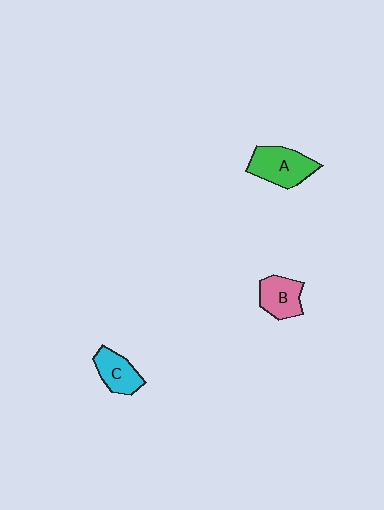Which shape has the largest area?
Shape A (green).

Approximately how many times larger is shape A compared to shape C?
Approximately 1.4 times.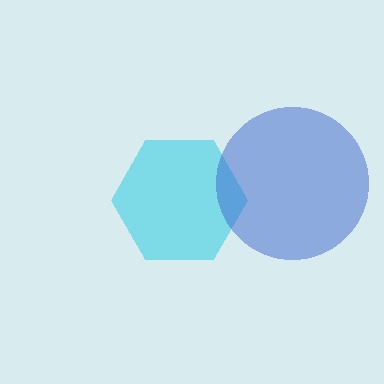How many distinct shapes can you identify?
There are 2 distinct shapes: a cyan hexagon, a blue circle.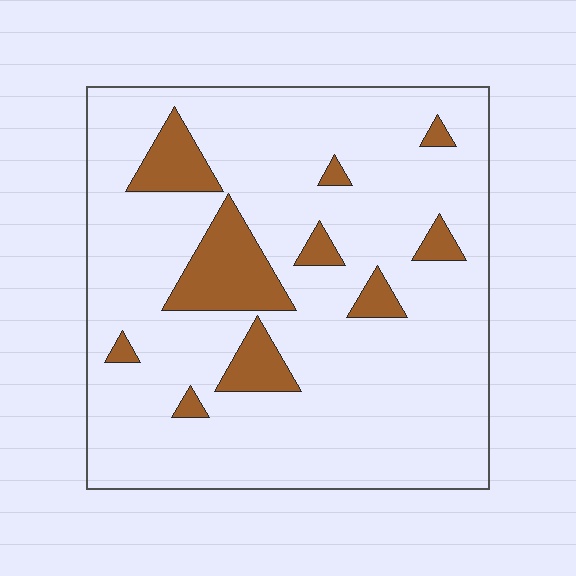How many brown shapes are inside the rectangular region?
10.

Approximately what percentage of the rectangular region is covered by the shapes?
Approximately 15%.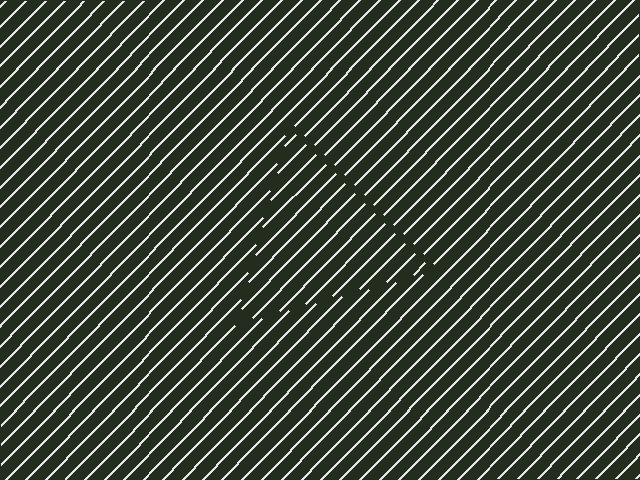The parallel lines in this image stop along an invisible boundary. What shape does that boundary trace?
An illusory triangle. The interior of the shape contains the same grating, shifted by half a period — the contour is defined by the phase discontinuity where line-ends from the inner and outer gratings abut.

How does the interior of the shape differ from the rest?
The interior of the shape contains the same grating, shifted by half a period — the contour is defined by the phase discontinuity where line-ends from the inner and outer gratings abut.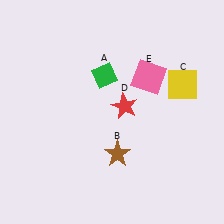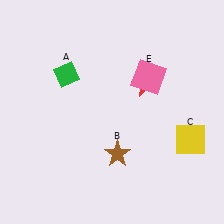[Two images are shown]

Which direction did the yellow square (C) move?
The yellow square (C) moved down.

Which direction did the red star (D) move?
The red star (D) moved up.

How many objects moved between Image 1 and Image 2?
3 objects moved between the two images.